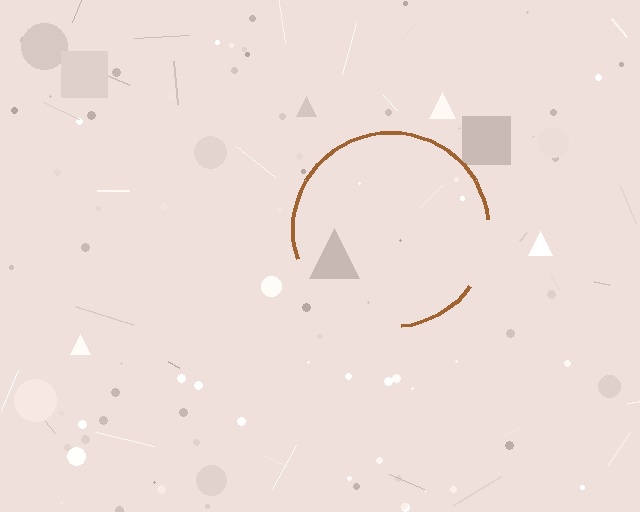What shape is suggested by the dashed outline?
The dashed outline suggests a circle.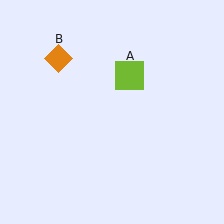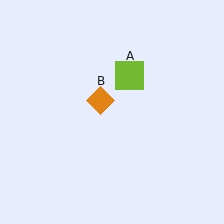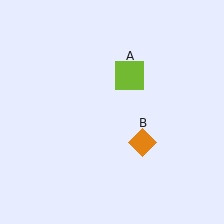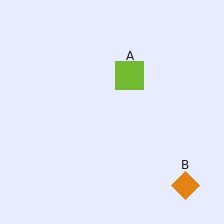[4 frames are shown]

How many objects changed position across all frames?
1 object changed position: orange diamond (object B).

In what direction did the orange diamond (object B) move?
The orange diamond (object B) moved down and to the right.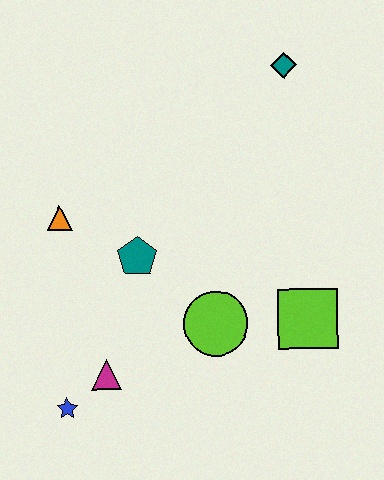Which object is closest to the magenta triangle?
The blue star is closest to the magenta triangle.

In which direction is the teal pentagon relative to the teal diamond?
The teal pentagon is below the teal diamond.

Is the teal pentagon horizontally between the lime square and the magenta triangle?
Yes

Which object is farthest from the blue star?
The teal diamond is farthest from the blue star.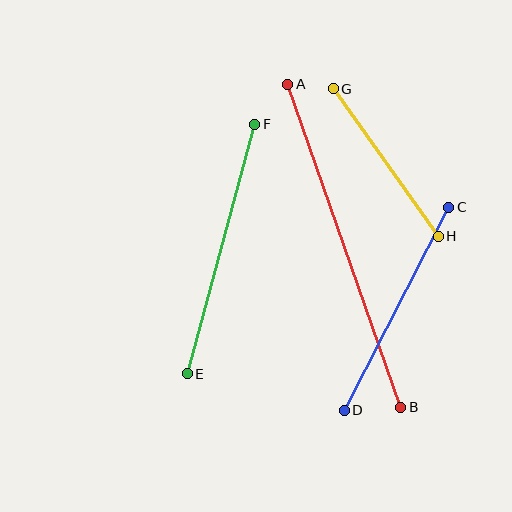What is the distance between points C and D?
The distance is approximately 228 pixels.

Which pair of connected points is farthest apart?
Points A and B are farthest apart.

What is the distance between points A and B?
The distance is approximately 342 pixels.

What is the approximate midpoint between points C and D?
The midpoint is at approximately (397, 309) pixels.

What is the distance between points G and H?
The distance is approximately 181 pixels.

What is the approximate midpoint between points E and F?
The midpoint is at approximately (221, 249) pixels.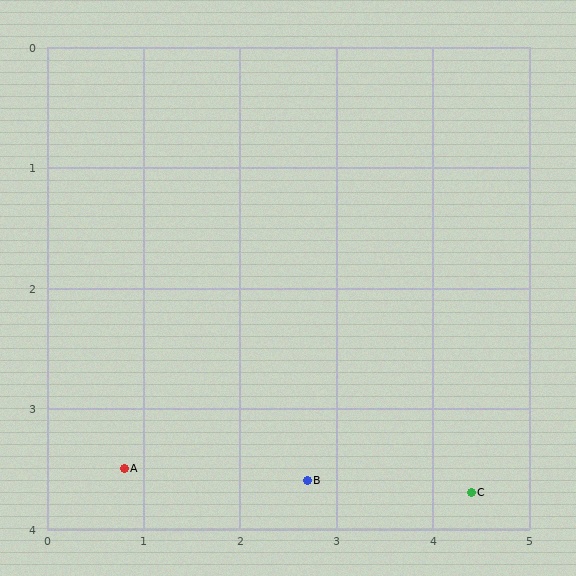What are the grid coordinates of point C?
Point C is at approximately (4.4, 3.7).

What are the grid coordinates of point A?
Point A is at approximately (0.8, 3.5).